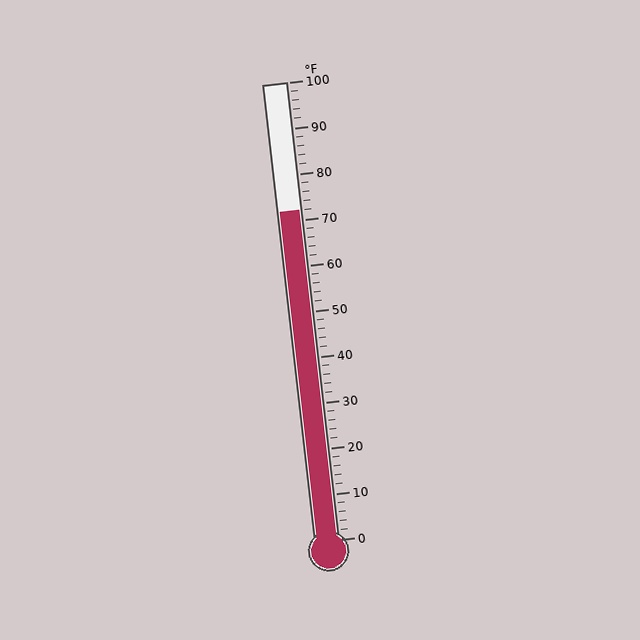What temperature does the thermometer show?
The thermometer shows approximately 72°F.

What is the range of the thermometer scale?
The thermometer scale ranges from 0°F to 100°F.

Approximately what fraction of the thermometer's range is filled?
The thermometer is filled to approximately 70% of its range.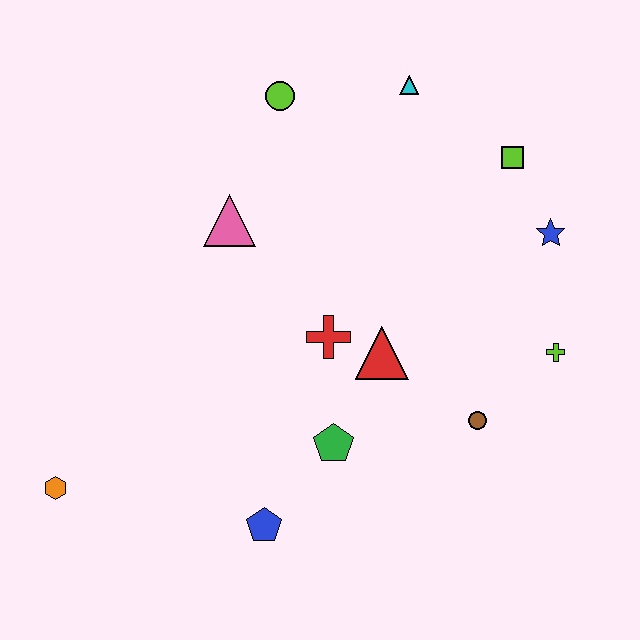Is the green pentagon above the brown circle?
No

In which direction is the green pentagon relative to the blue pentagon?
The green pentagon is above the blue pentagon.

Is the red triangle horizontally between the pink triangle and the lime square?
Yes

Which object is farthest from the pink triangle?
The lime cross is farthest from the pink triangle.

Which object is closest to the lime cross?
The brown circle is closest to the lime cross.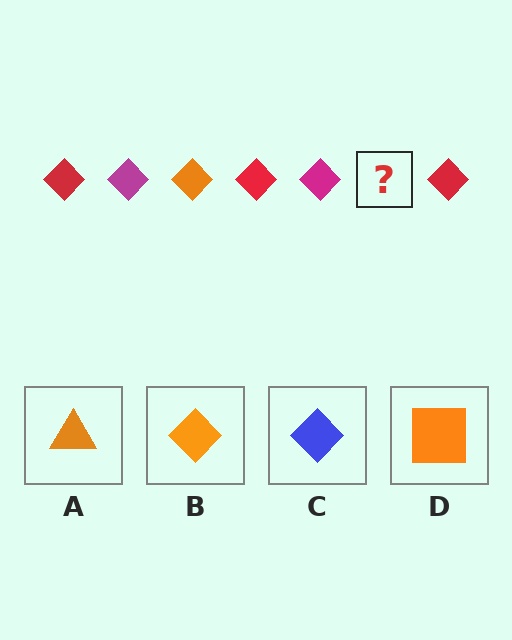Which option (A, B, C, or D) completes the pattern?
B.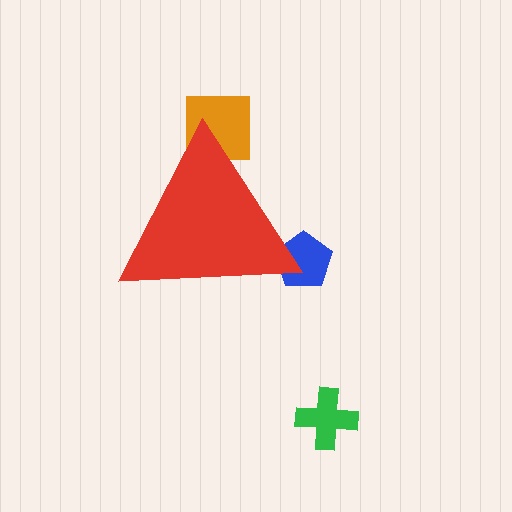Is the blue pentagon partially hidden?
Yes, the blue pentagon is partially hidden behind the red triangle.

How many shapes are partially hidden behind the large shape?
2 shapes are partially hidden.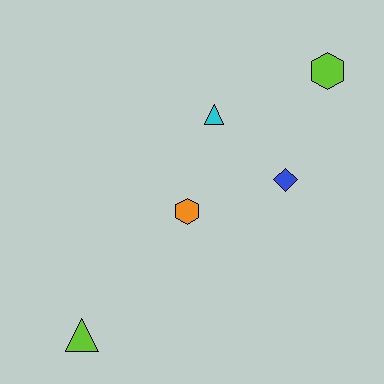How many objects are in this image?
There are 5 objects.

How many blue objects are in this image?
There is 1 blue object.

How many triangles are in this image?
There are 2 triangles.